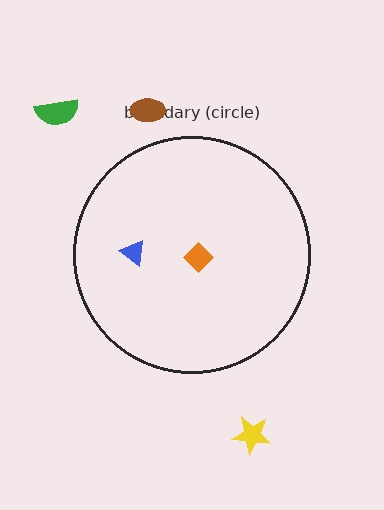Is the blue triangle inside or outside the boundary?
Inside.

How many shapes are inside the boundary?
2 inside, 3 outside.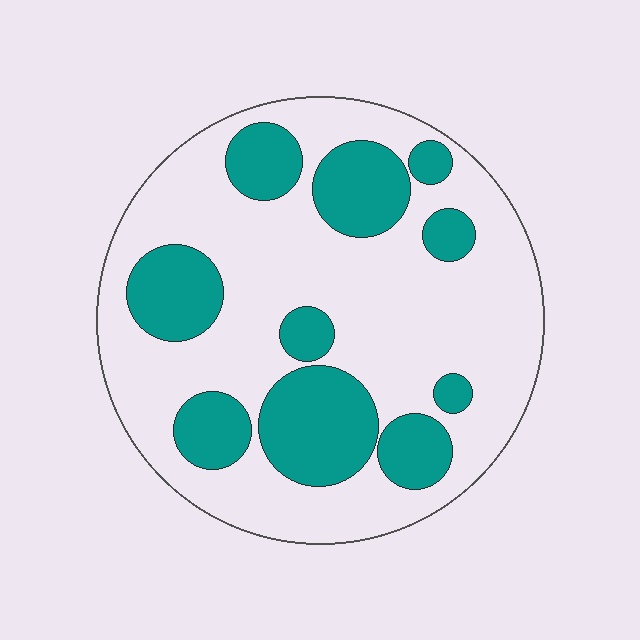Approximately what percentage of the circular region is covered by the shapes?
Approximately 30%.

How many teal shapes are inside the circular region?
10.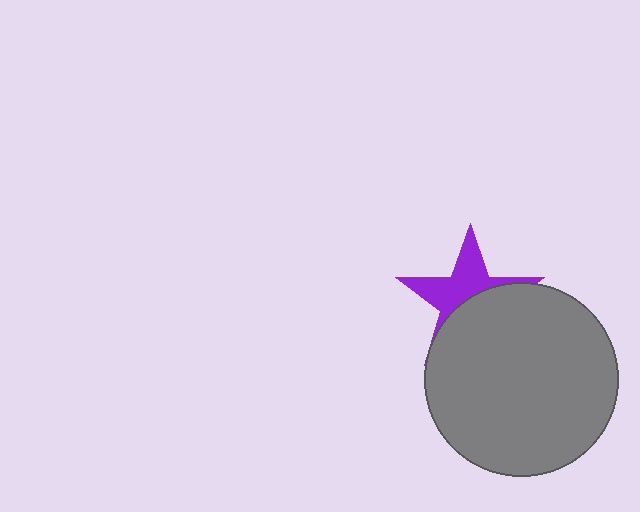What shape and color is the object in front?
The object in front is a gray circle.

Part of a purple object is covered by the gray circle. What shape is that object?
It is a star.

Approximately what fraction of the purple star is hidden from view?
Roughly 53% of the purple star is hidden behind the gray circle.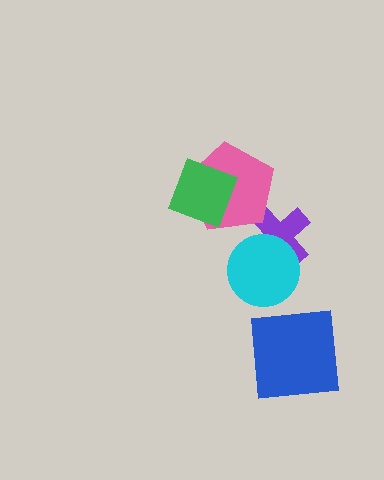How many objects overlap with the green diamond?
1 object overlaps with the green diamond.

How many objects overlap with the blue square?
0 objects overlap with the blue square.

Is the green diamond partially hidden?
No, no other shape covers it.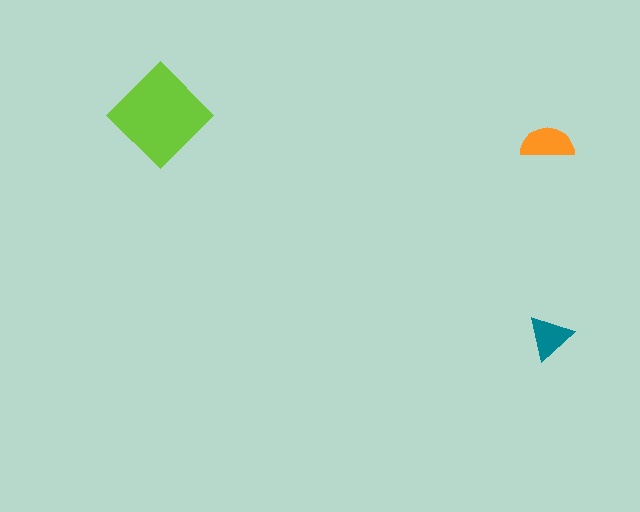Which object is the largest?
The lime diamond.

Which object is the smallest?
The teal triangle.